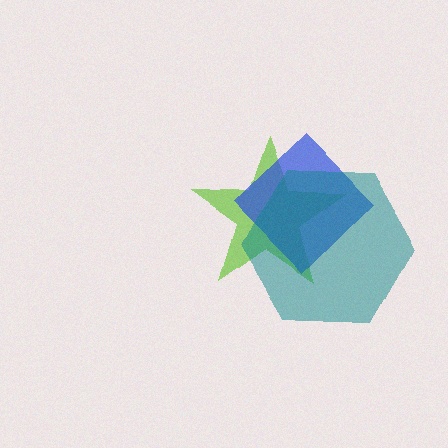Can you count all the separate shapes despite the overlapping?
Yes, there are 3 separate shapes.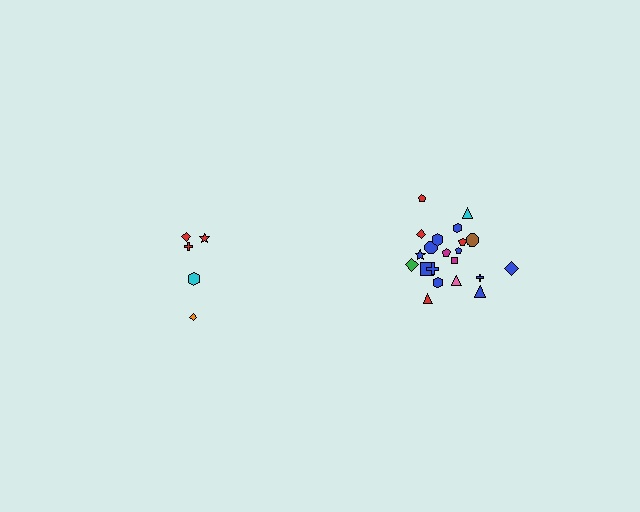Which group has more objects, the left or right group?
The right group.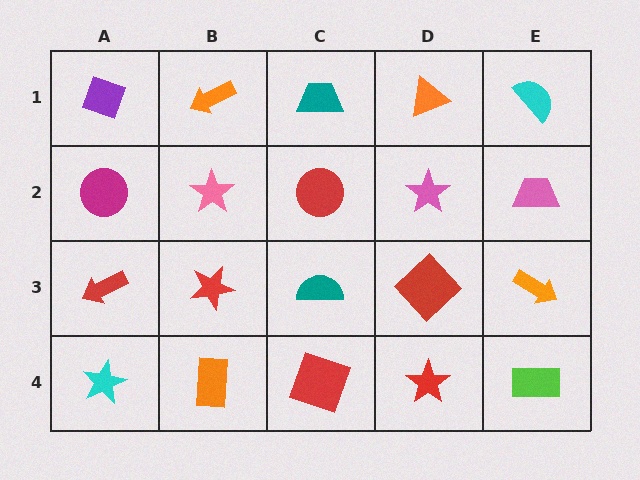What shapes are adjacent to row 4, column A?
A red arrow (row 3, column A), an orange rectangle (row 4, column B).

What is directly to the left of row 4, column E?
A red star.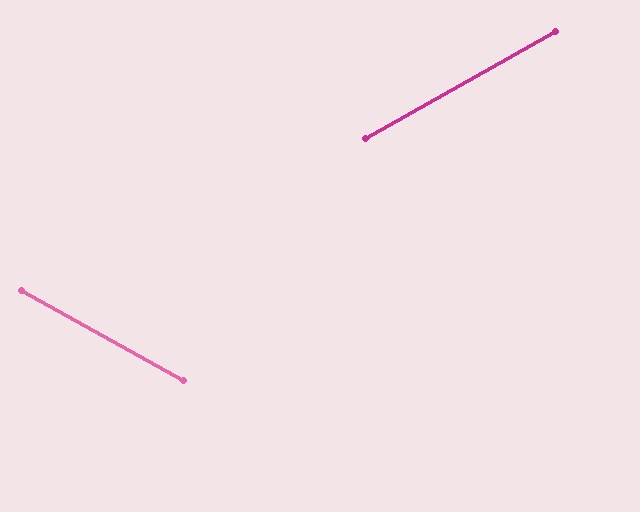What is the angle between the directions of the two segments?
Approximately 58 degrees.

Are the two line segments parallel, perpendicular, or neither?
Neither parallel nor perpendicular — they differ by about 58°.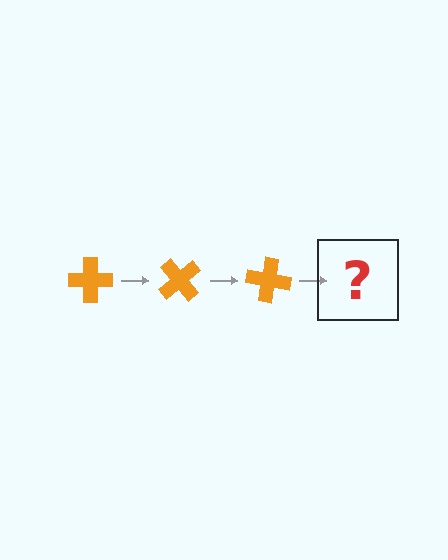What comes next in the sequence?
The next element should be an orange cross rotated 150 degrees.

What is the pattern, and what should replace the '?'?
The pattern is that the cross rotates 50 degrees each step. The '?' should be an orange cross rotated 150 degrees.